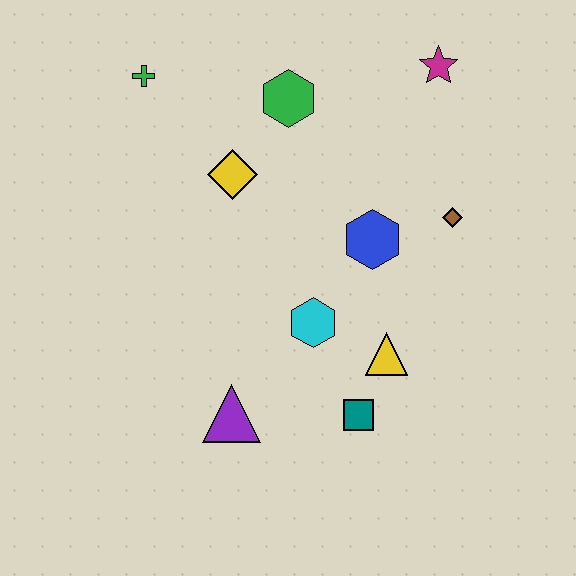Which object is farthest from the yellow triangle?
The green cross is farthest from the yellow triangle.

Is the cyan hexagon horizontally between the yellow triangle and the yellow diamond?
Yes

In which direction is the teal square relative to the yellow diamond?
The teal square is below the yellow diamond.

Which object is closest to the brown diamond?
The blue hexagon is closest to the brown diamond.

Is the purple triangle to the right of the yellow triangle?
No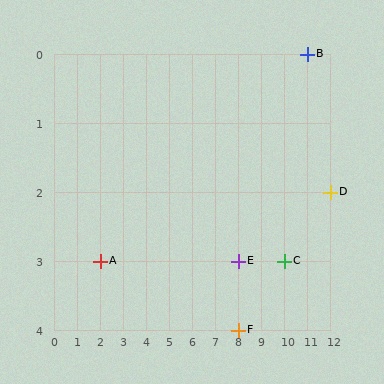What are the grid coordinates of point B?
Point B is at grid coordinates (11, 0).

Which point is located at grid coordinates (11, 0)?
Point B is at (11, 0).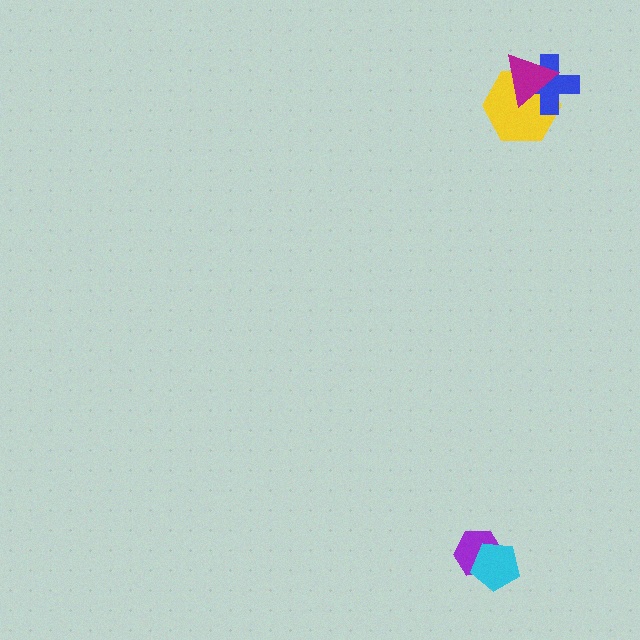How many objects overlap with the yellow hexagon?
2 objects overlap with the yellow hexagon.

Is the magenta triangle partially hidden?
No, no other shape covers it.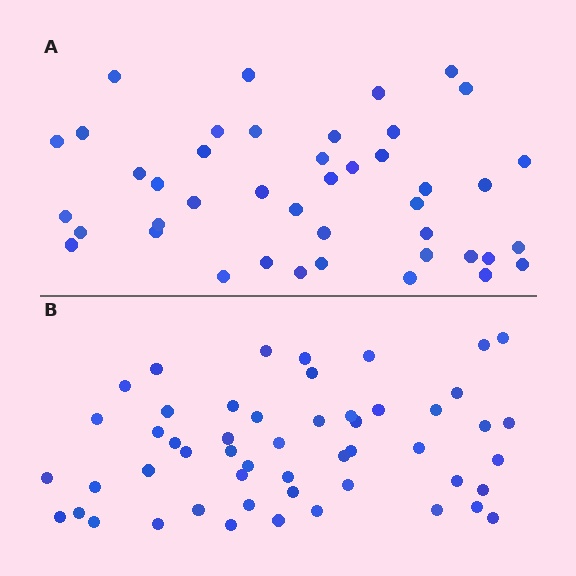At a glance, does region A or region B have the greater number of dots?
Region B (the bottom region) has more dots.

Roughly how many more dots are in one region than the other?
Region B has roughly 8 or so more dots than region A.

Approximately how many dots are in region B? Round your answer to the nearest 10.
About 50 dots. (The exact count is 52, which rounds to 50.)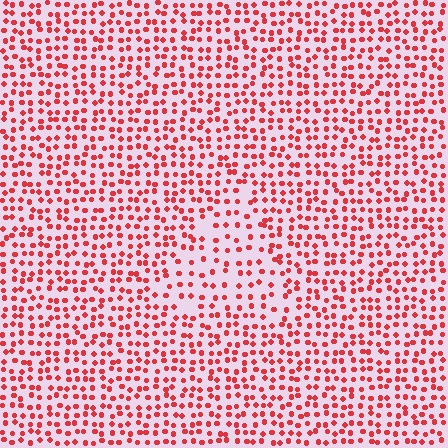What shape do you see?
I see a triangle.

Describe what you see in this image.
The image contains small red elements arranged at two different densities. A triangle-shaped region is visible where the elements are less densely packed than the surrounding area.